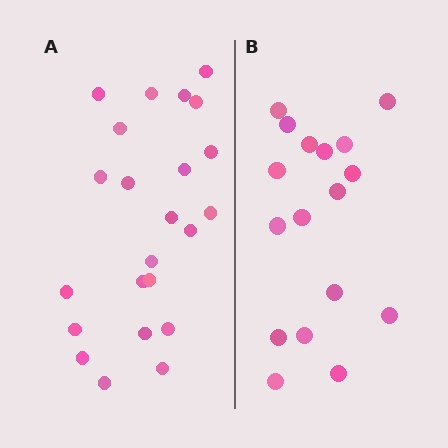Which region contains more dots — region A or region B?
Region A (the left region) has more dots.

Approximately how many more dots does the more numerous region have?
Region A has about 6 more dots than region B.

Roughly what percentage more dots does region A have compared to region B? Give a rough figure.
About 35% more.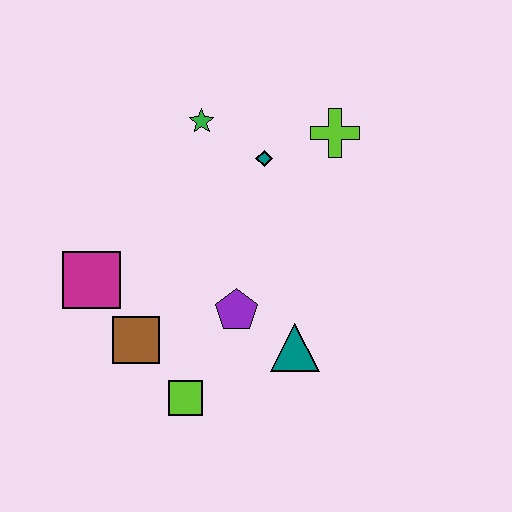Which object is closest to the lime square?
The brown square is closest to the lime square.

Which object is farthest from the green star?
The lime square is farthest from the green star.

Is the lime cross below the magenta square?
No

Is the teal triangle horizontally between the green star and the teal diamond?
No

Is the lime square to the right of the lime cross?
No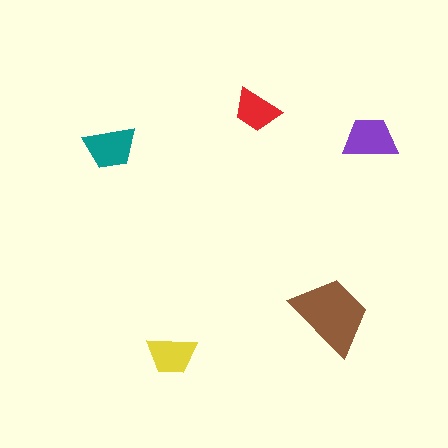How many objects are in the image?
There are 5 objects in the image.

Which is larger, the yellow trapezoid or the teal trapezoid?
The teal one.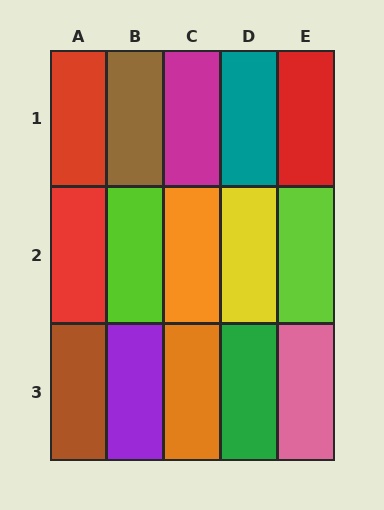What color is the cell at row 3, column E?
Pink.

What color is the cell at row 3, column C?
Orange.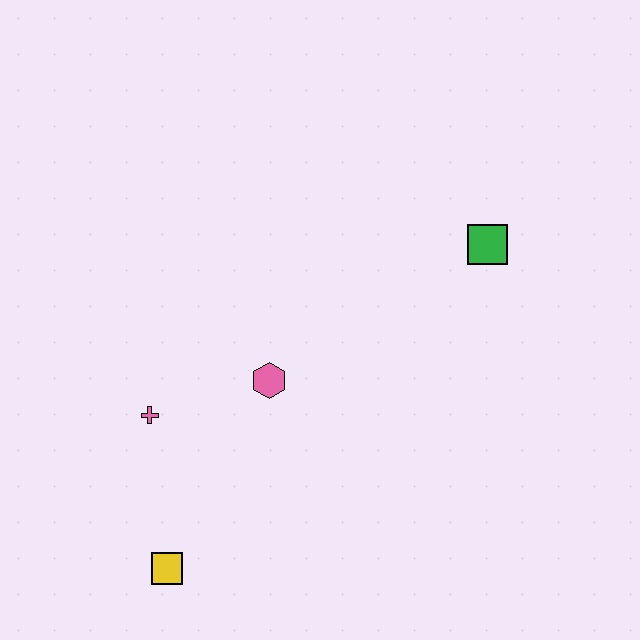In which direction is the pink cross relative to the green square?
The pink cross is to the left of the green square.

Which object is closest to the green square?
The pink hexagon is closest to the green square.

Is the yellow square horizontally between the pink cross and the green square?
Yes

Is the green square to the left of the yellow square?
No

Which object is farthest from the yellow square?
The green square is farthest from the yellow square.